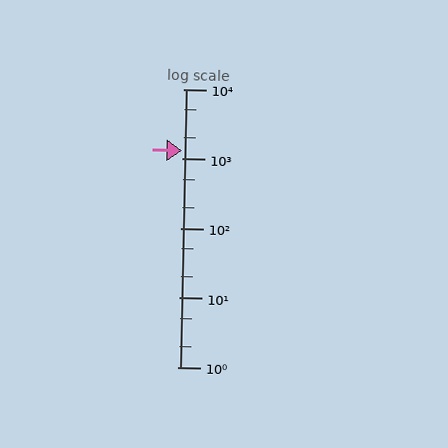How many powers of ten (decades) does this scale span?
The scale spans 4 decades, from 1 to 10000.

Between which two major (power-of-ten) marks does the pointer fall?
The pointer is between 1000 and 10000.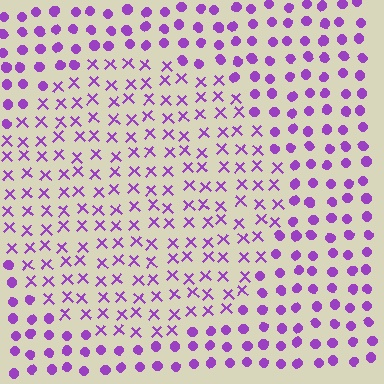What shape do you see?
I see a circle.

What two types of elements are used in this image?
The image uses X marks inside the circle region and circles outside it.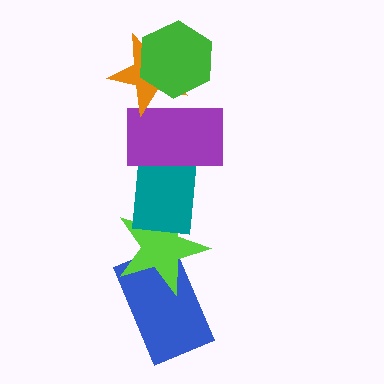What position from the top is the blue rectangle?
The blue rectangle is 6th from the top.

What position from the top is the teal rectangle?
The teal rectangle is 4th from the top.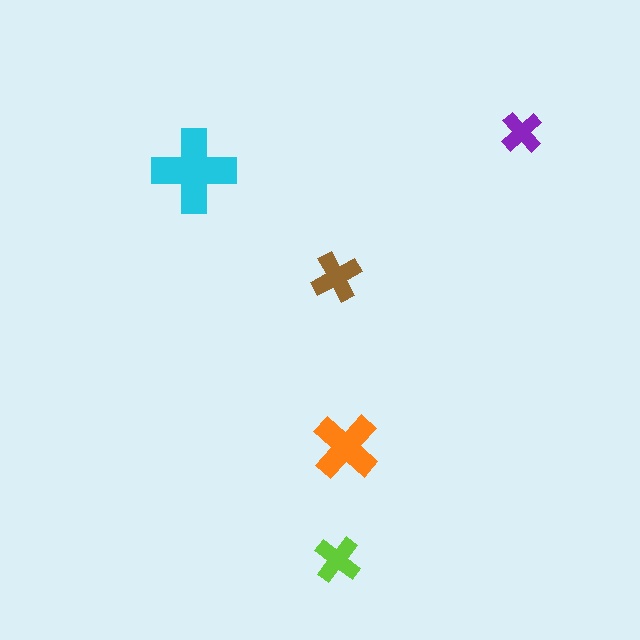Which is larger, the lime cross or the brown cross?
The brown one.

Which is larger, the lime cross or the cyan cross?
The cyan one.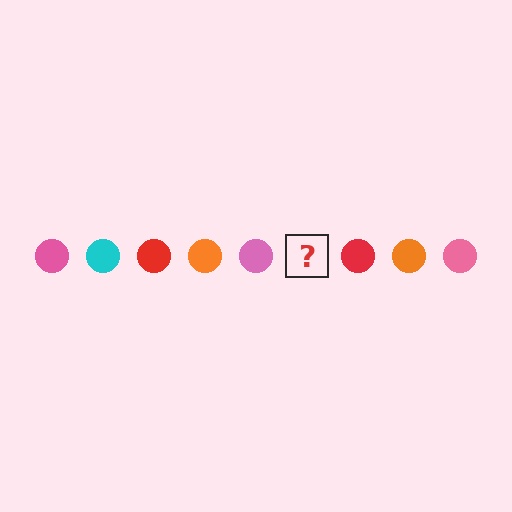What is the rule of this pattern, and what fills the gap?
The rule is that the pattern cycles through pink, cyan, red, orange circles. The gap should be filled with a cyan circle.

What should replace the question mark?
The question mark should be replaced with a cyan circle.